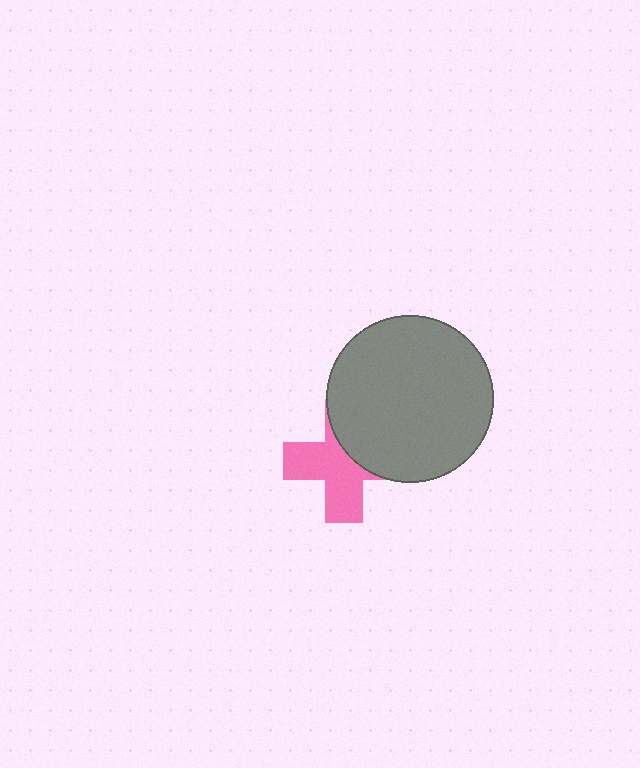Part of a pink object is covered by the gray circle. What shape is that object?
It is a cross.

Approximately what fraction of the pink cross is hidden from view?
Roughly 42% of the pink cross is hidden behind the gray circle.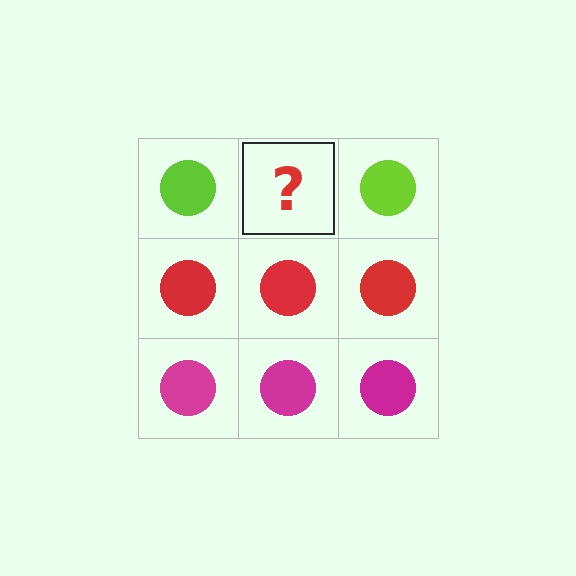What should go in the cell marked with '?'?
The missing cell should contain a lime circle.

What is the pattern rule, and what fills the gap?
The rule is that each row has a consistent color. The gap should be filled with a lime circle.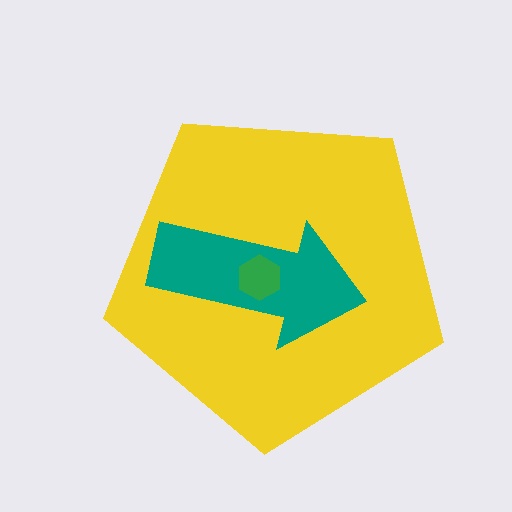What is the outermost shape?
The yellow pentagon.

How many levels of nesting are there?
3.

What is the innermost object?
The green hexagon.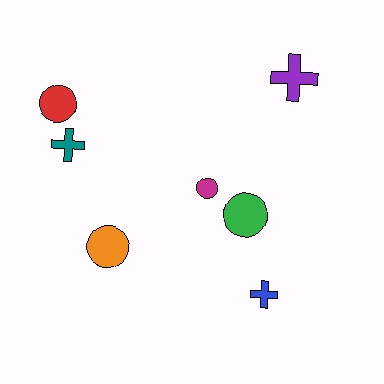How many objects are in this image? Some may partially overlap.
There are 7 objects.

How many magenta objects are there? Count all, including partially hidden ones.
There is 1 magenta object.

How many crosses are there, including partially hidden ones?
There are 3 crosses.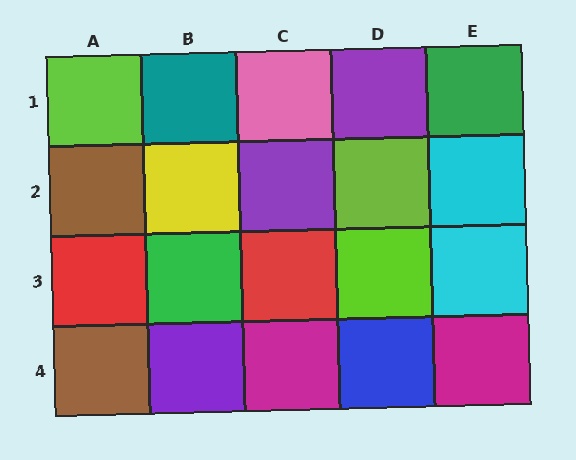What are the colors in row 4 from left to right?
Brown, purple, magenta, blue, magenta.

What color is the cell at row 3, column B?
Green.